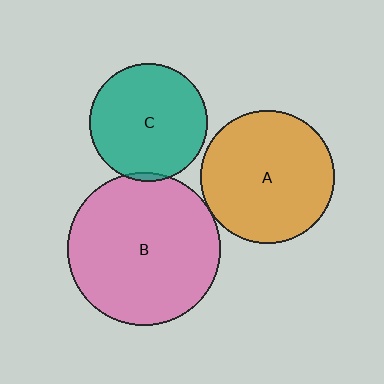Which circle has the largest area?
Circle B (pink).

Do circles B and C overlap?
Yes.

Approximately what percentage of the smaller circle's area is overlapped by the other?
Approximately 5%.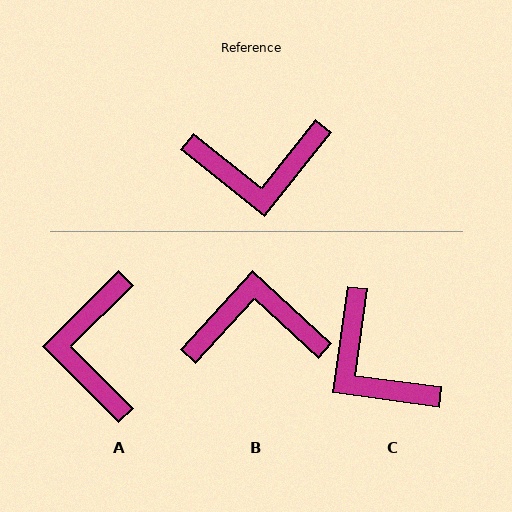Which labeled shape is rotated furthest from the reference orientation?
B, about 176 degrees away.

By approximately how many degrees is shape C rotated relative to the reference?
Approximately 59 degrees clockwise.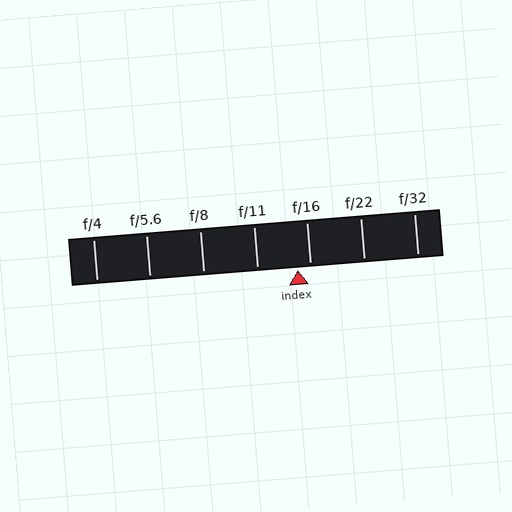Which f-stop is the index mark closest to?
The index mark is closest to f/16.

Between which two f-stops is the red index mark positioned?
The index mark is between f/11 and f/16.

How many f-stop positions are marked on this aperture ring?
There are 7 f-stop positions marked.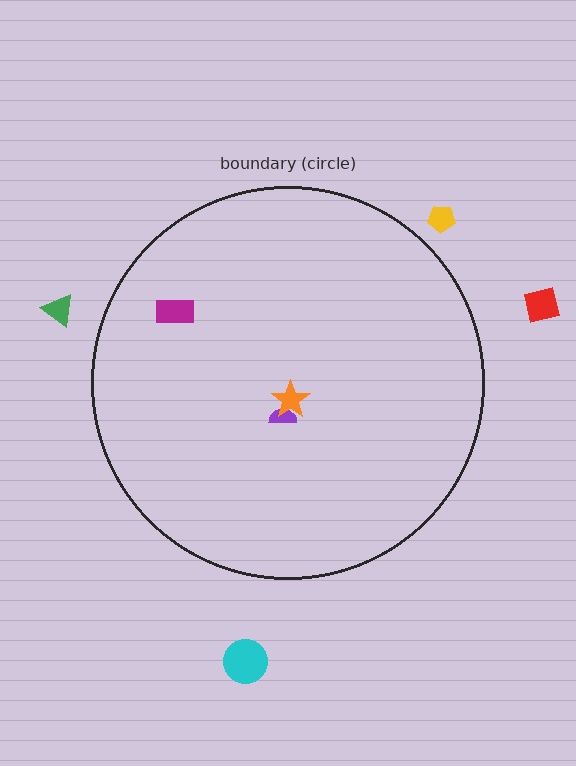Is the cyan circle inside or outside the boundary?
Outside.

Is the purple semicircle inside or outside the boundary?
Inside.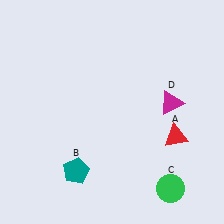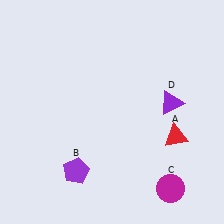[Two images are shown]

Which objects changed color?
B changed from teal to purple. C changed from green to magenta. D changed from magenta to purple.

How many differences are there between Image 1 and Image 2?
There are 3 differences between the two images.